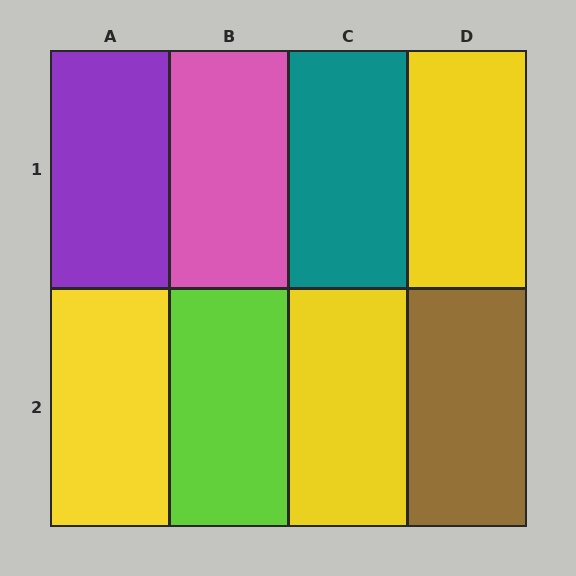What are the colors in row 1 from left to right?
Purple, pink, teal, yellow.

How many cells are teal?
1 cell is teal.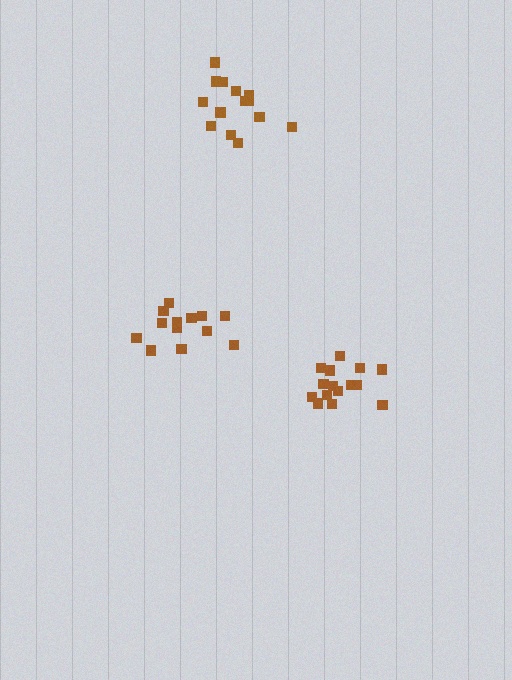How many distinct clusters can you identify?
There are 3 distinct clusters.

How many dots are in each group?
Group 1: 13 dots, Group 2: 14 dots, Group 3: 16 dots (43 total).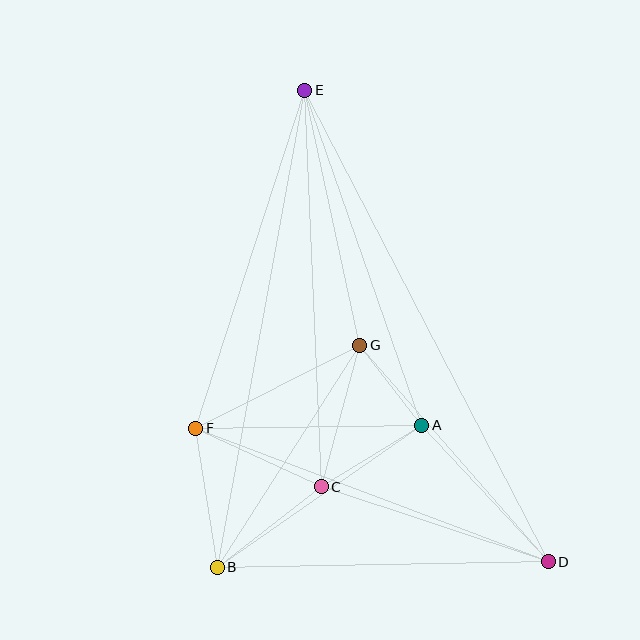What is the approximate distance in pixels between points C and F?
The distance between C and F is approximately 139 pixels.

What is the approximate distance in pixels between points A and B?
The distance between A and B is approximately 249 pixels.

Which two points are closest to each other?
Points A and G are closest to each other.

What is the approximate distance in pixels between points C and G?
The distance between C and G is approximately 147 pixels.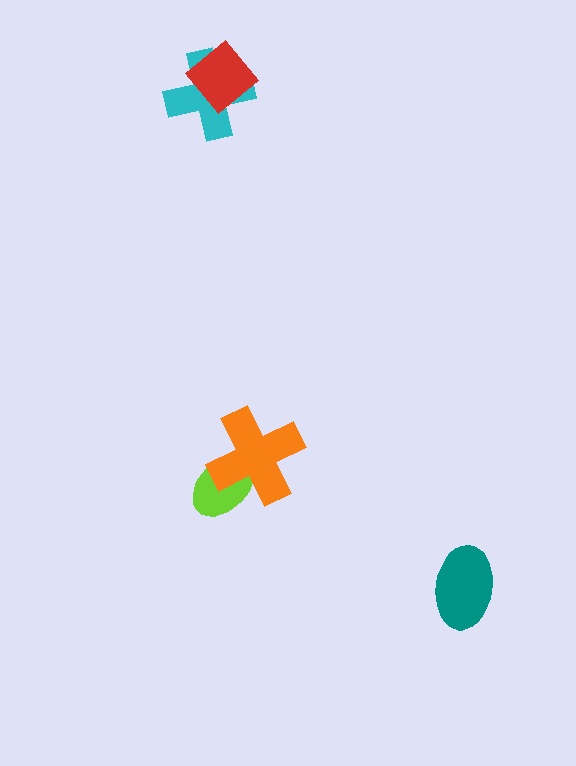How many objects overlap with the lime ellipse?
1 object overlaps with the lime ellipse.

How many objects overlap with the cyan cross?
1 object overlaps with the cyan cross.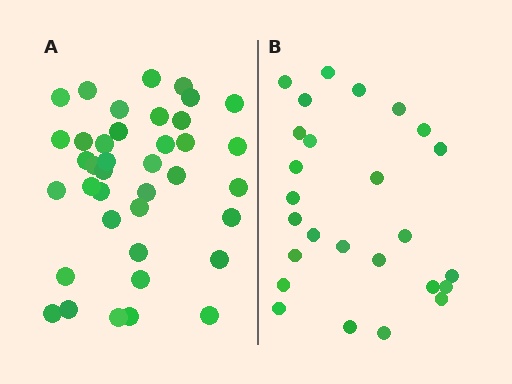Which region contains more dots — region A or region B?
Region A (the left region) has more dots.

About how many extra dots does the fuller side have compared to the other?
Region A has approximately 15 more dots than region B.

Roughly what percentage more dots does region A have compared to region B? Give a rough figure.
About 50% more.